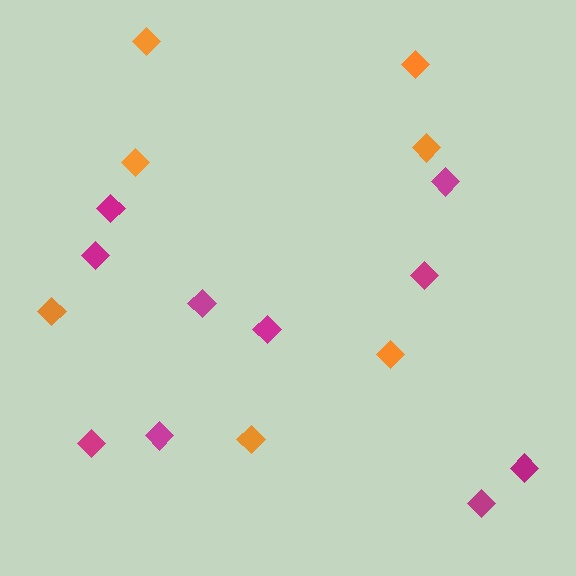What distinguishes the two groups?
There are 2 groups: one group of orange diamonds (7) and one group of magenta diamonds (10).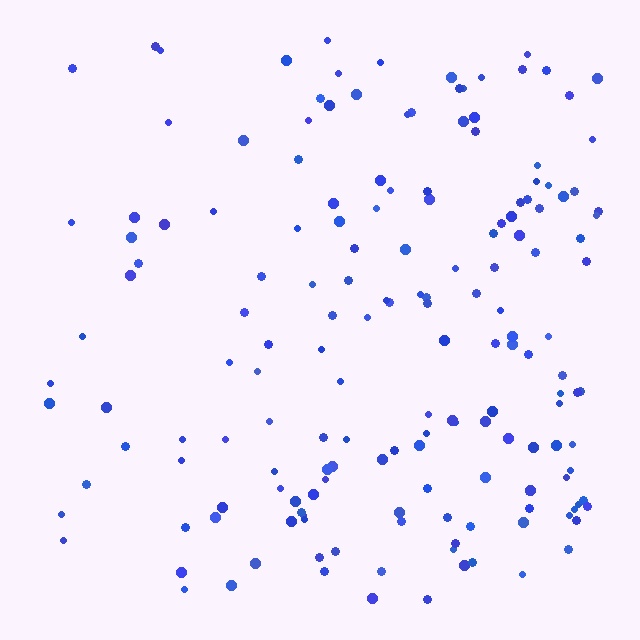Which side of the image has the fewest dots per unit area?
The left.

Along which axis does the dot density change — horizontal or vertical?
Horizontal.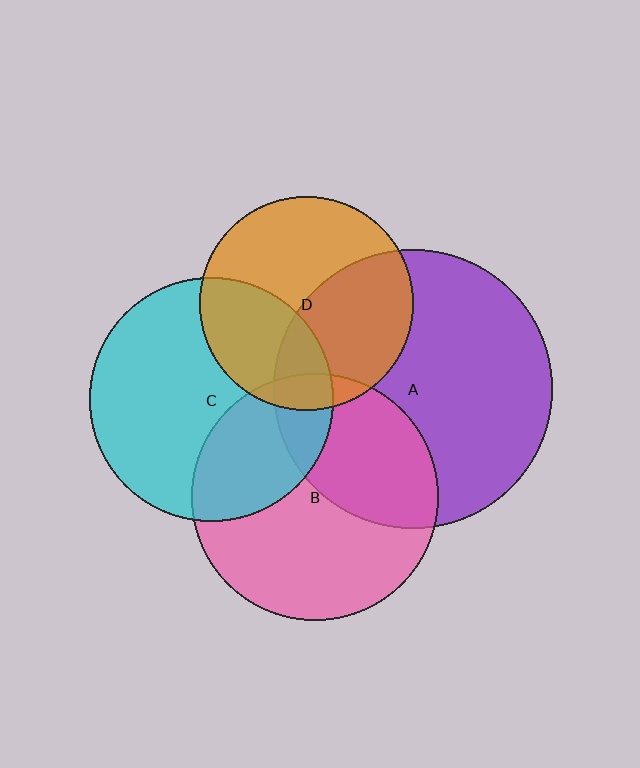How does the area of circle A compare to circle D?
Approximately 1.7 times.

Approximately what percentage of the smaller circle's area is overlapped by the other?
Approximately 35%.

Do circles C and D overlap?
Yes.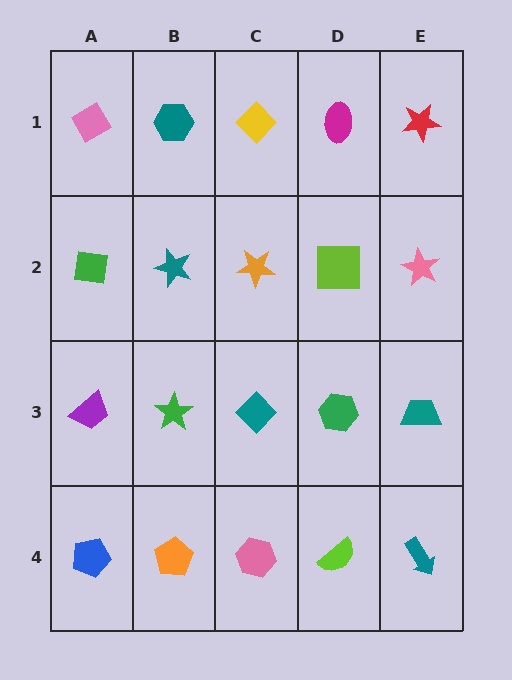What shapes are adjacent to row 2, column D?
A magenta ellipse (row 1, column D), a green hexagon (row 3, column D), an orange star (row 2, column C), a pink star (row 2, column E).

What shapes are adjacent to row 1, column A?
A green square (row 2, column A), a teal hexagon (row 1, column B).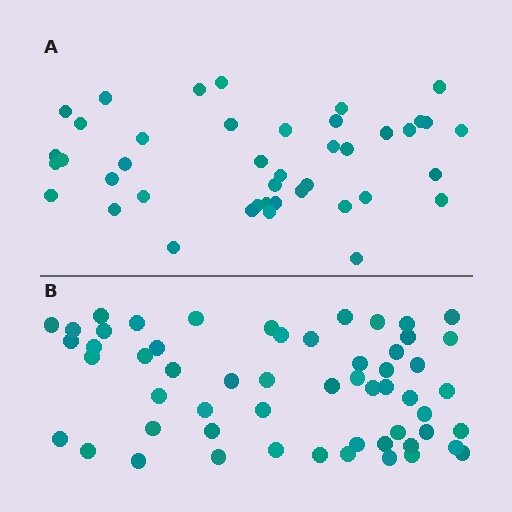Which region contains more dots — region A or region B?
Region B (the bottom region) has more dots.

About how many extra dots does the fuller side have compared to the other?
Region B has approximately 15 more dots than region A.